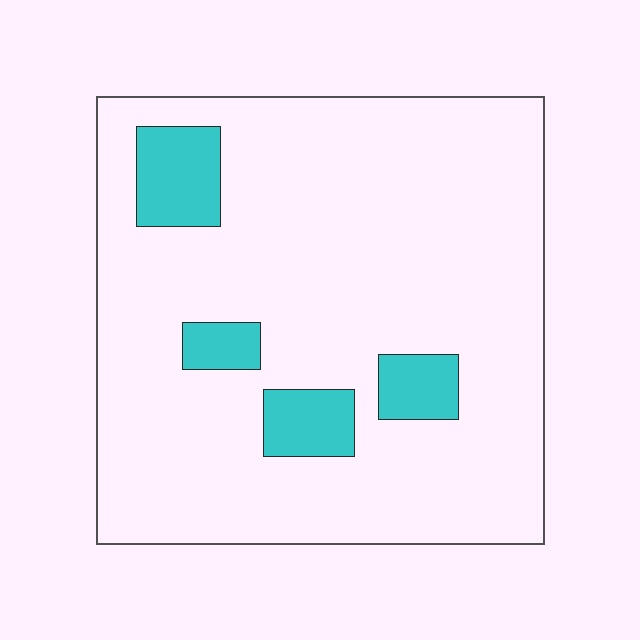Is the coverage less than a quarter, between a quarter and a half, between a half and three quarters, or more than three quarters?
Less than a quarter.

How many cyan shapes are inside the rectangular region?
4.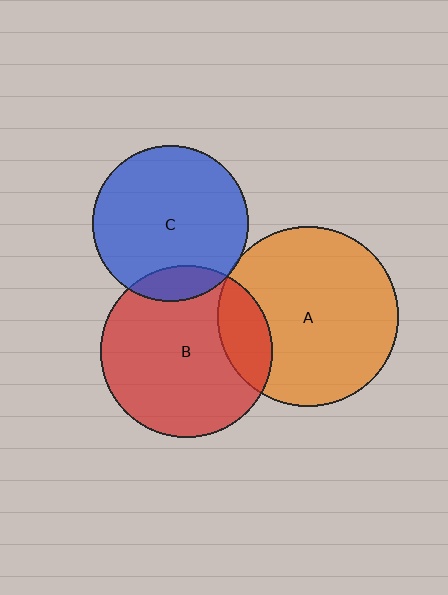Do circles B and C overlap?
Yes.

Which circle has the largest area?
Circle A (orange).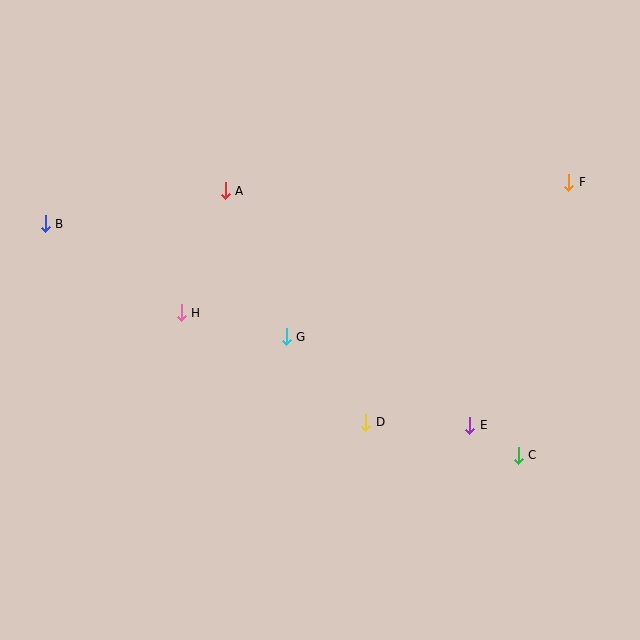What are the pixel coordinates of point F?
Point F is at (569, 183).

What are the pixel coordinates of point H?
Point H is at (181, 313).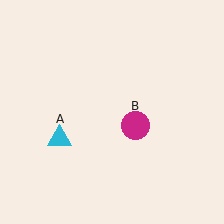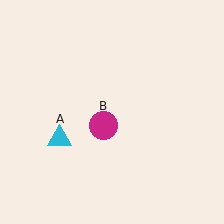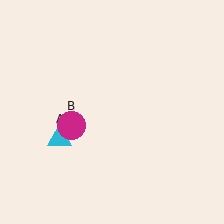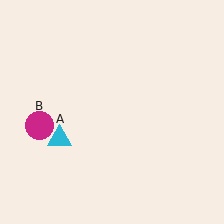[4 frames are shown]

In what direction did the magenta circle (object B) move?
The magenta circle (object B) moved left.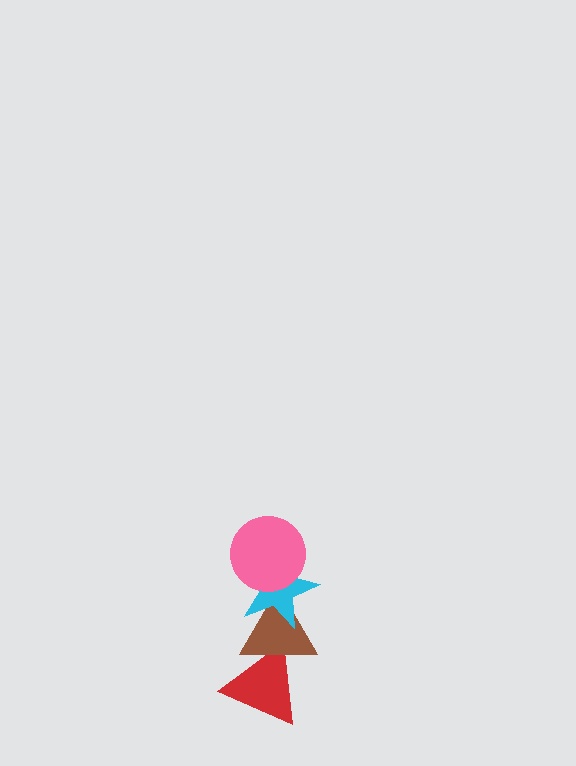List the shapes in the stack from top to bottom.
From top to bottom: the pink circle, the cyan star, the brown triangle, the red triangle.